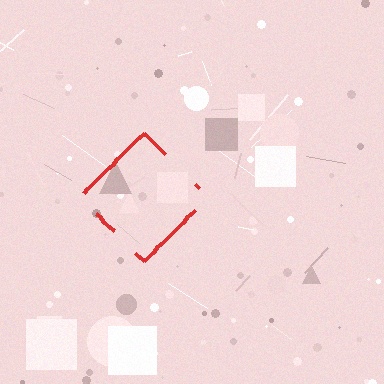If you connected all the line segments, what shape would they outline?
They would outline a diamond.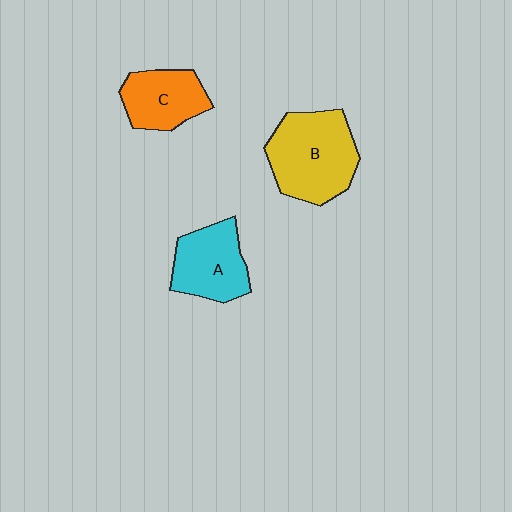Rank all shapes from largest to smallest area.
From largest to smallest: B (yellow), A (cyan), C (orange).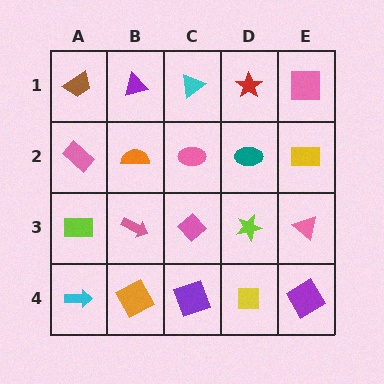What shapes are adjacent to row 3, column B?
An orange semicircle (row 2, column B), an orange square (row 4, column B), a lime rectangle (row 3, column A), a pink diamond (row 3, column C).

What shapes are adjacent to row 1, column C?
A pink ellipse (row 2, column C), a purple triangle (row 1, column B), a red star (row 1, column D).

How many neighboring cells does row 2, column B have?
4.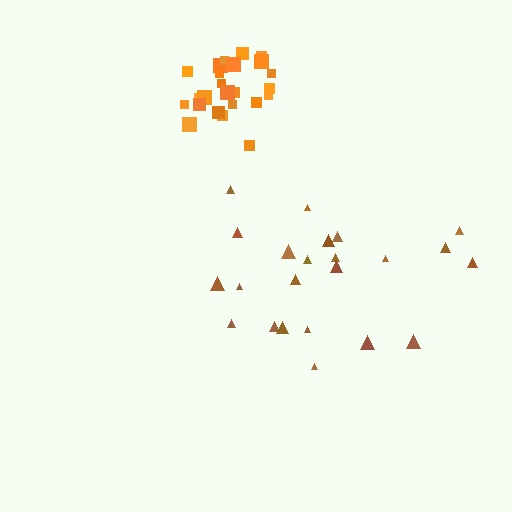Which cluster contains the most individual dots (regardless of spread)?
Orange (24).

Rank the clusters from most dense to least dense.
orange, brown.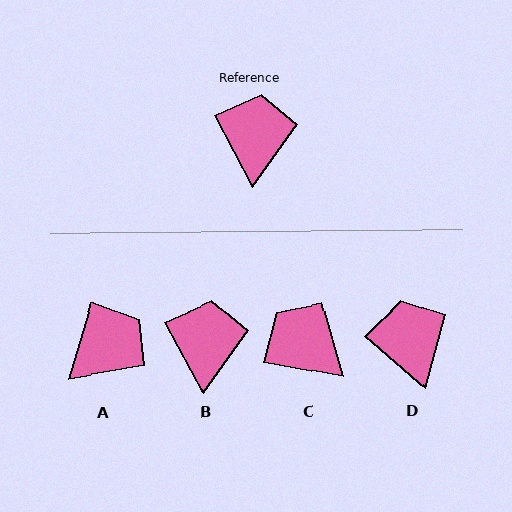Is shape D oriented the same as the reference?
No, it is off by about 21 degrees.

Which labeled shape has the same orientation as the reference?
B.